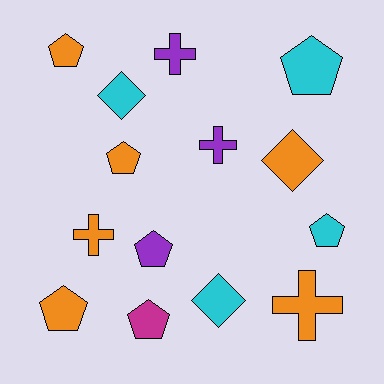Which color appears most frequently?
Orange, with 6 objects.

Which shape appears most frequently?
Pentagon, with 7 objects.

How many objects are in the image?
There are 14 objects.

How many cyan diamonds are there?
There are 2 cyan diamonds.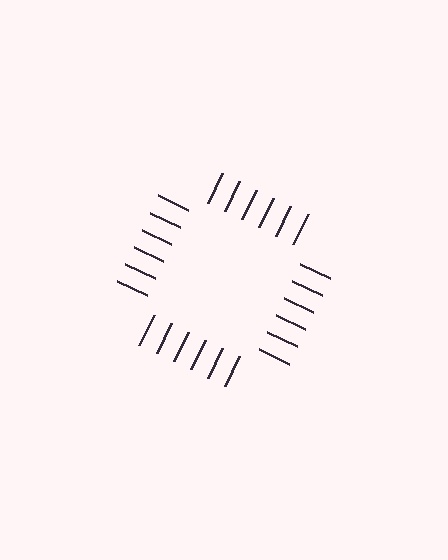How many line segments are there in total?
24 — 6 along each of the 4 edges.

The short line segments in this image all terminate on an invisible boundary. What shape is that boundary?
An illusory square — the line segments terminate on its edges but no continuous stroke is drawn.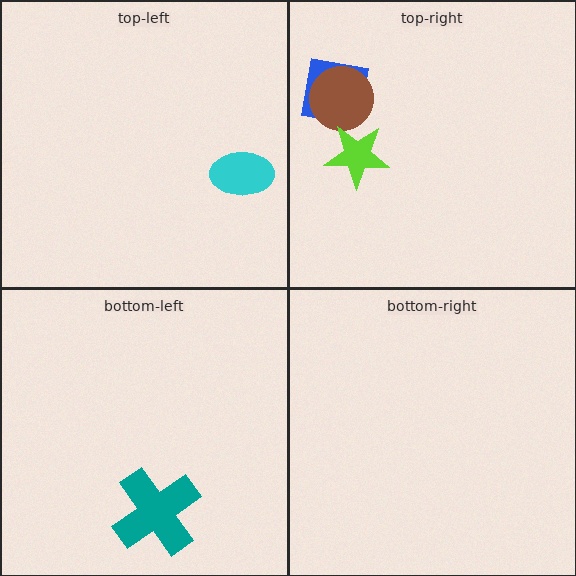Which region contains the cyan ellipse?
The top-left region.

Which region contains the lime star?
The top-right region.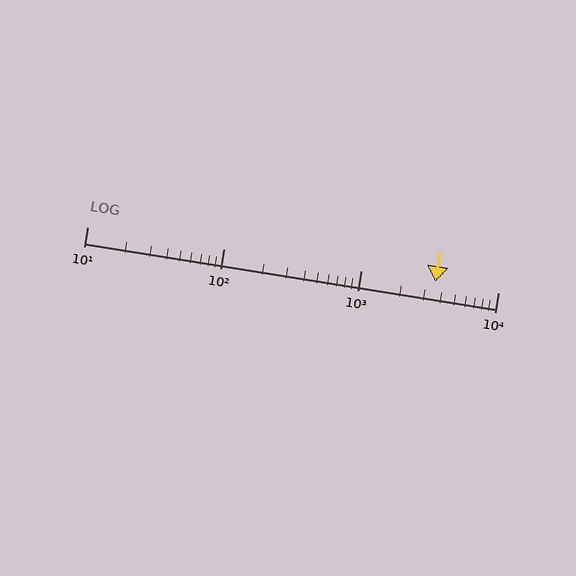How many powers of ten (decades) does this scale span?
The scale spans 3 decades, from 10 to 10000.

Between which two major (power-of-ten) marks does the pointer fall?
The pointer is between 1000 and 10000.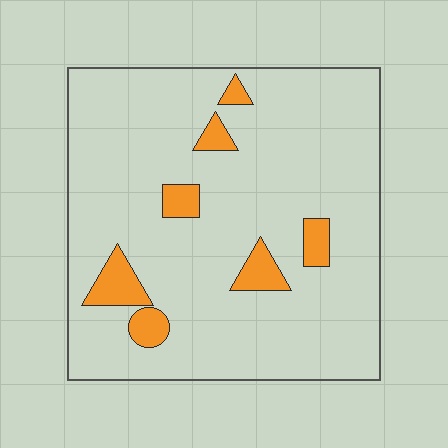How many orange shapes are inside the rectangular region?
7.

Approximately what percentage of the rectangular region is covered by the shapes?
Approximately 10%.